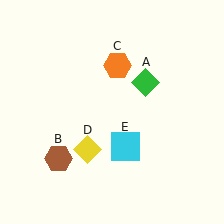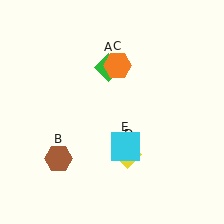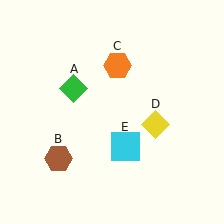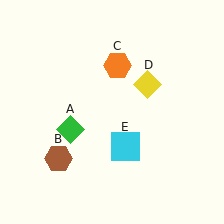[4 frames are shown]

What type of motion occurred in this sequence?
The green diamond (object A), yellow diamond (object D) rotated counterclockwise around the center of the scene.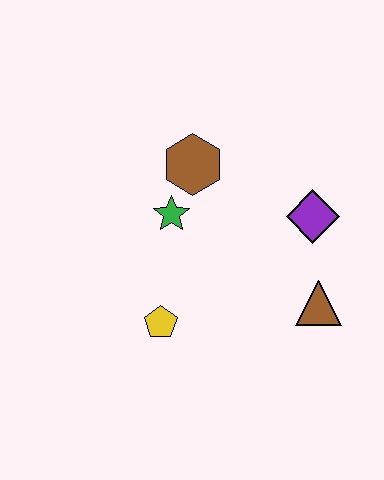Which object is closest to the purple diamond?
The brown triangle is closest to the purple diamond.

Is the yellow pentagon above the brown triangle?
No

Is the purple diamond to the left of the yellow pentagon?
No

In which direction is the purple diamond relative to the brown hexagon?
The purple diamond is to the right of the brown hexagon.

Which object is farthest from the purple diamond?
The yellow pentagon is farthest from the purple diamond.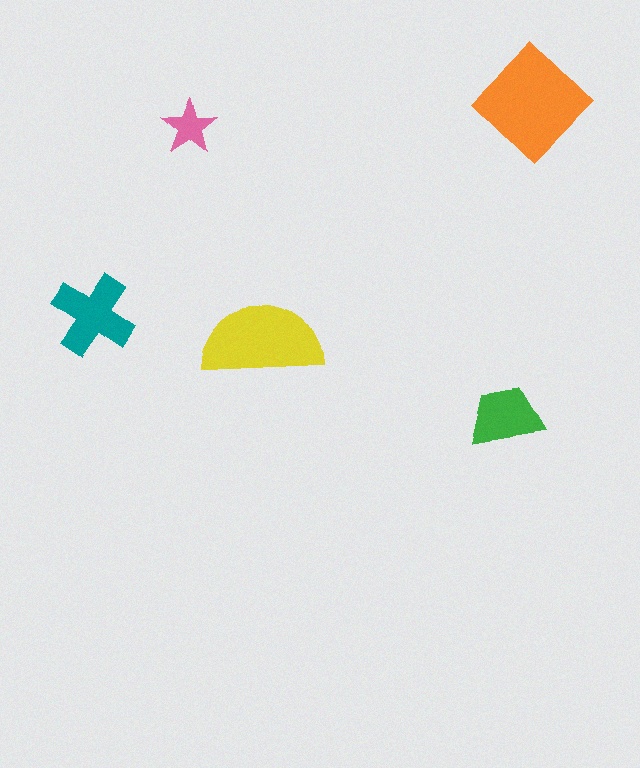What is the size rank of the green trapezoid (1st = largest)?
4th.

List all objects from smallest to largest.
The pink star, the green trapezoid, the teal cross, the yellow semicircle, the orange diamond.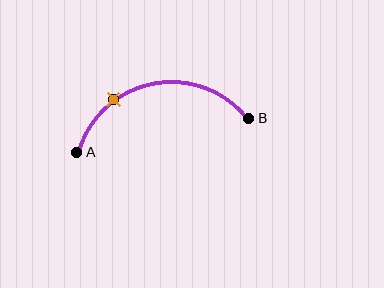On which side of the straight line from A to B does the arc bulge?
The arc bulges above the straight line connecting A and B.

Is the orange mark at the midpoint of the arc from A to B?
No. The orange mark lies on the arc but is closer to endpoint A. The arc midpoint would be at the point on the curve equidistant along the arc from both A and B.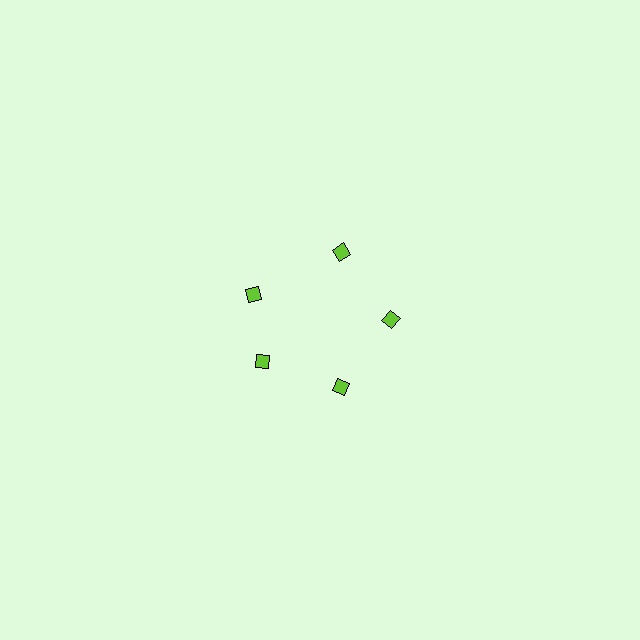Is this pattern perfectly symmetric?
No. The 5 lime diamonds are arranged in a ring, but one element near the 10 o'clock position is rotated out of alignment along the ring, breaking the 5-fold rotational symmetry.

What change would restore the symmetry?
The symmetry would be restored by rotating it back into even spacing with its neighbors so that all 5 diamonds sit at equal angles and equal distance from the center.